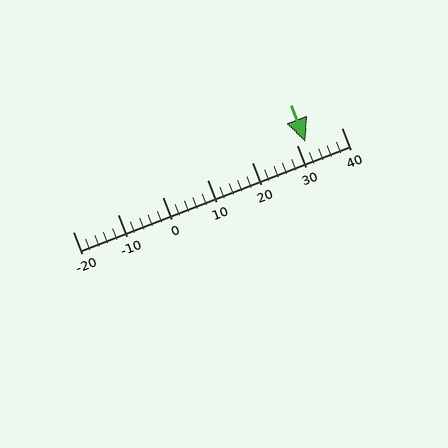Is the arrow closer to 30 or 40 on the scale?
The arrow is closer to 30.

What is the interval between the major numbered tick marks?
The major tick marks are spaced 10 units apart.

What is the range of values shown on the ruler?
The ruler shows values from -20 to 40.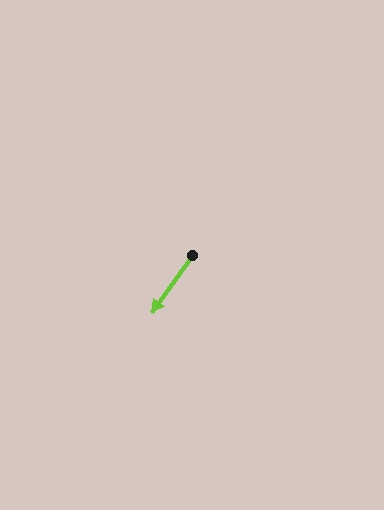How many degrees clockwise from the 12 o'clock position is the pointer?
Approximately 215 degrees.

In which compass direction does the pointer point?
Southwest.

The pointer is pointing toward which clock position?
Roughly 7 o'clock.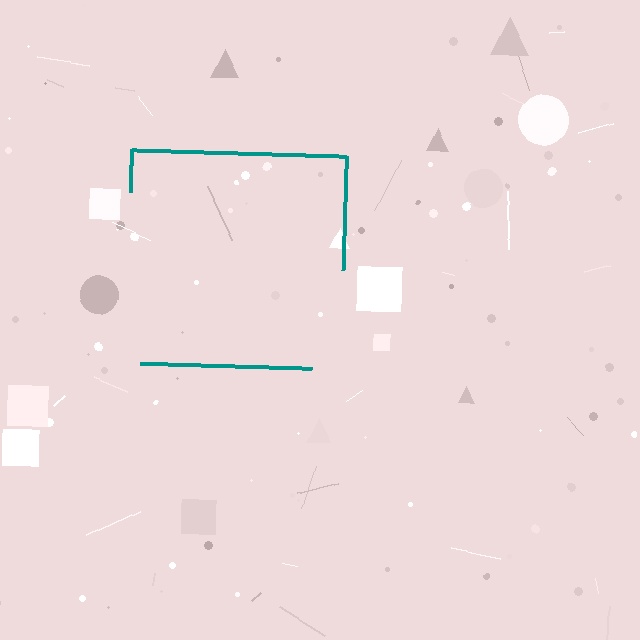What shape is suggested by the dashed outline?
The dashed outline suggests a square.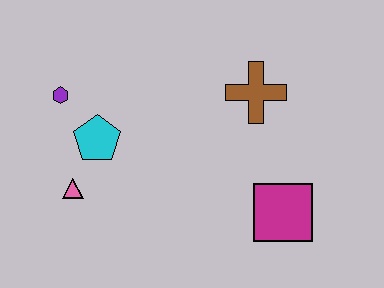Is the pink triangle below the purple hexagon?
Yes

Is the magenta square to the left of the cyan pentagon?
No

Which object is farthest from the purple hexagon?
The magenta square is farthest from the purple hexagon.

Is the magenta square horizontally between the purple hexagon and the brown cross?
No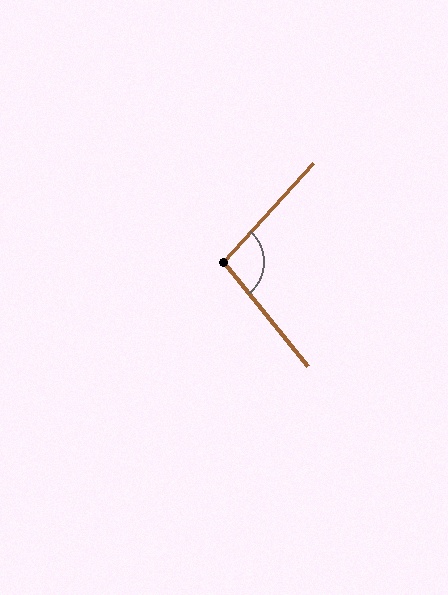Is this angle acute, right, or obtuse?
It is obtuse.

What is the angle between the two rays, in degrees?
Approximately 99 degrees.